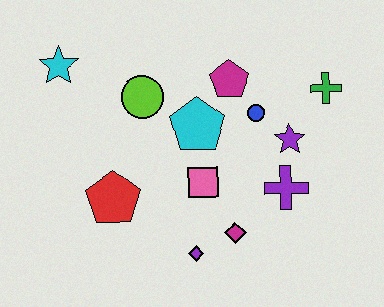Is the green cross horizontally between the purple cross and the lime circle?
No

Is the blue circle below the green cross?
Yes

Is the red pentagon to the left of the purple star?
Yes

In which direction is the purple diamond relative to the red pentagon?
The purple diamond is to the right of the red pentagon.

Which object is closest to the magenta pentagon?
The blue circle is closest to the magenta pentagon.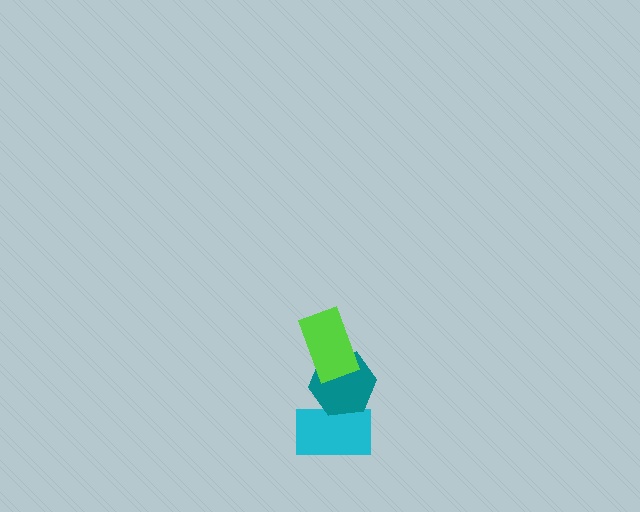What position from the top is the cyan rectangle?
The cyan rectangle is 3rd from the top.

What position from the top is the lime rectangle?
The lime rectangle is 1st from the top.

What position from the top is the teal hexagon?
The teal hexagon is 2nd from the top.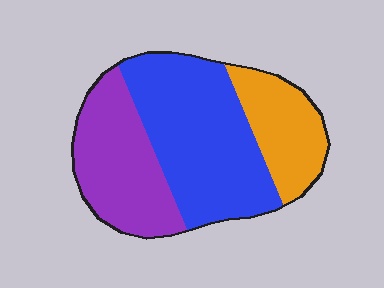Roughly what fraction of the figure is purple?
Purple covers 32% of the figure.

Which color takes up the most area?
Blue, at roughly 45%.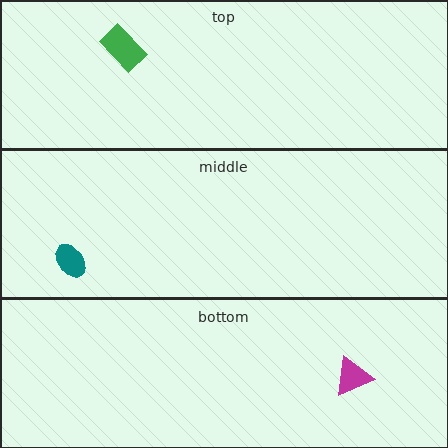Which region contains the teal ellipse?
The middle region.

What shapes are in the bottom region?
The magenta triangle.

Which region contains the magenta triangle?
The bottom region.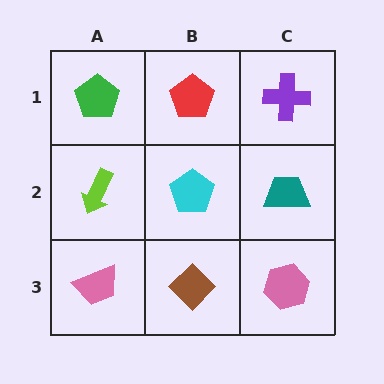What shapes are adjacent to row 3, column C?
A teal trapezoid (row 2, column C), a brown diamond (row 3, column B).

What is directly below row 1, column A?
A lime arrow.